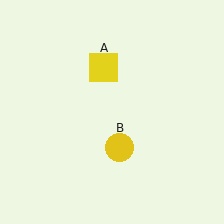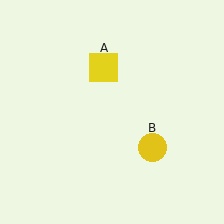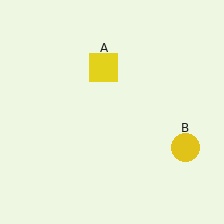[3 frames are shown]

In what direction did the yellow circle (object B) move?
The yellow circle (object B) moved right.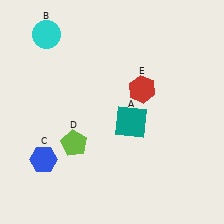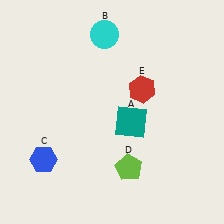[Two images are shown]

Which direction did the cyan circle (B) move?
The cyan circle (B) moved right.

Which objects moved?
The objects that moved are: the cyan circle (B), the lime pentagon (D).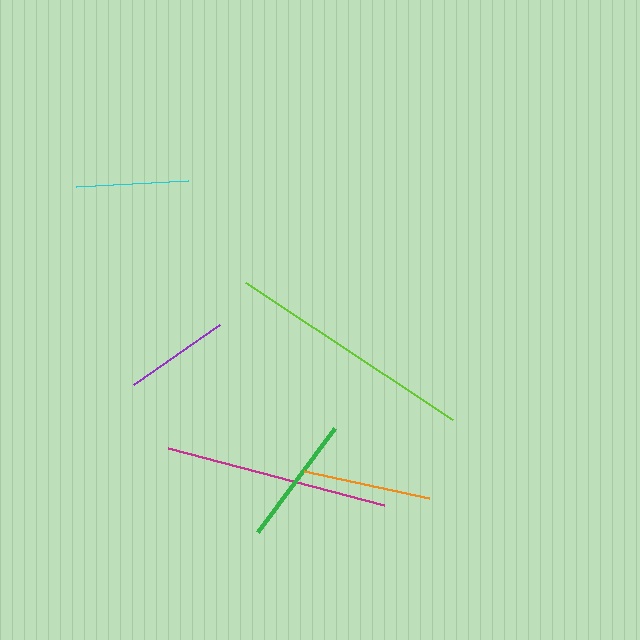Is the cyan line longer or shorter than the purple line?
The cyan line is longer than the purple line.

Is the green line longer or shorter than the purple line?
The green line is longer than the purple line.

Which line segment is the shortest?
The purple line is the shortest at approximately 105 pixels.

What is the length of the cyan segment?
The cyan segment is approximately 112 pixels long.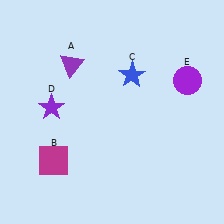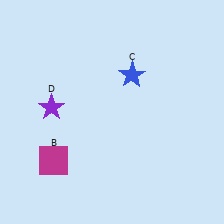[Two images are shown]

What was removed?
The purple circle (E), the purple triangle (A) were removed in Image 2.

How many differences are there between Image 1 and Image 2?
There are 2 differences between the two images.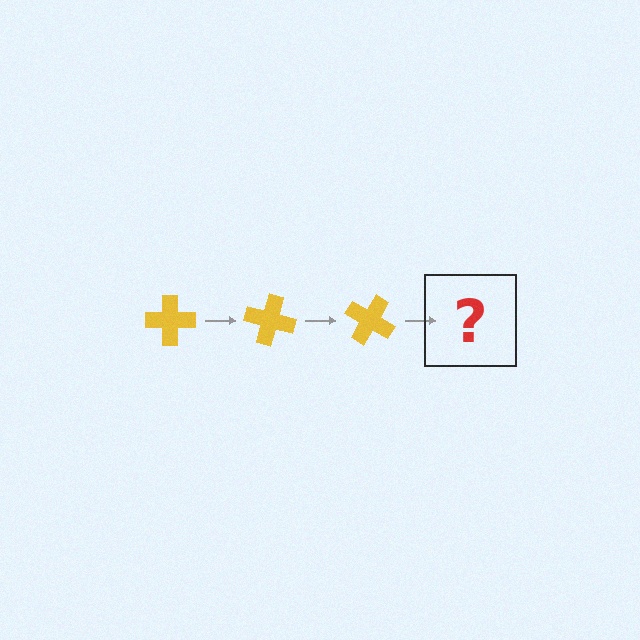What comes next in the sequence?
The next element should be a yellow cross rotated 45 degrees.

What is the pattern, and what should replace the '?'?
The pattern is that the cross rotates 15 degrees each step. The '?' should be a yellow cross rotated 45 degrees.